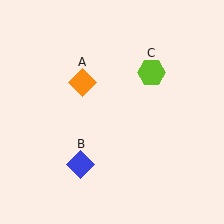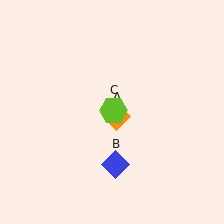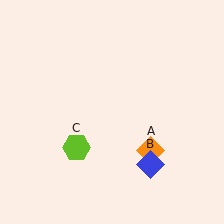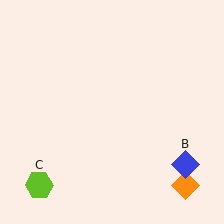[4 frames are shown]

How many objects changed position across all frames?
3 objects changed position: orange diamond (object A), blue diamond (object B), lime hexagon (object C).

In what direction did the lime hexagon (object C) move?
The lime hexagon (object C) moved down and to the left.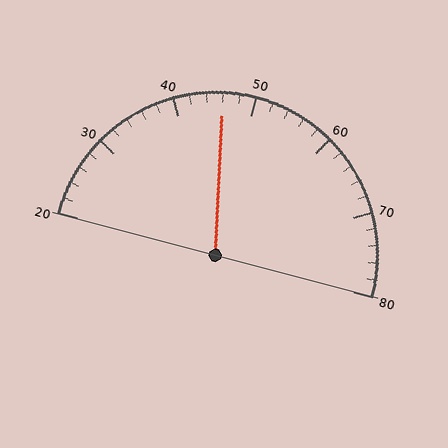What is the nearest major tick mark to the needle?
The nearest major tick mark is 50.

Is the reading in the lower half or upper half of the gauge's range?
The reading is in the lower half of the range (20 to 80).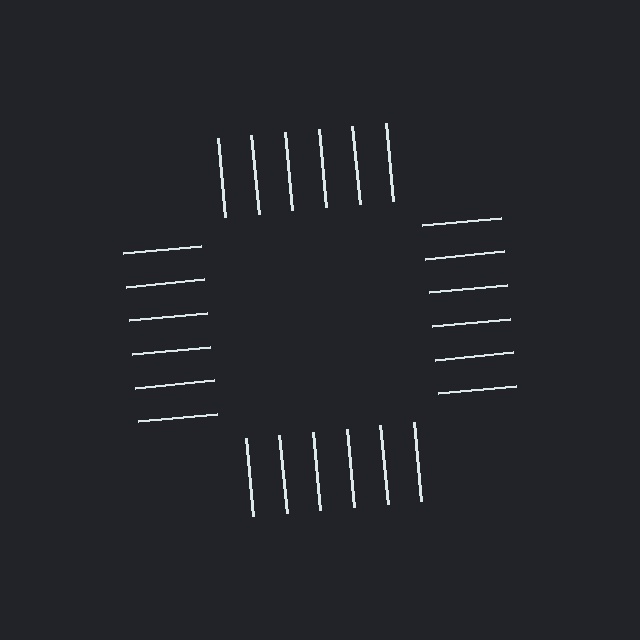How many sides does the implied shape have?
4 sides — the line-ends trace a square.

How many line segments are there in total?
24 — 6 along each of the 4 edges.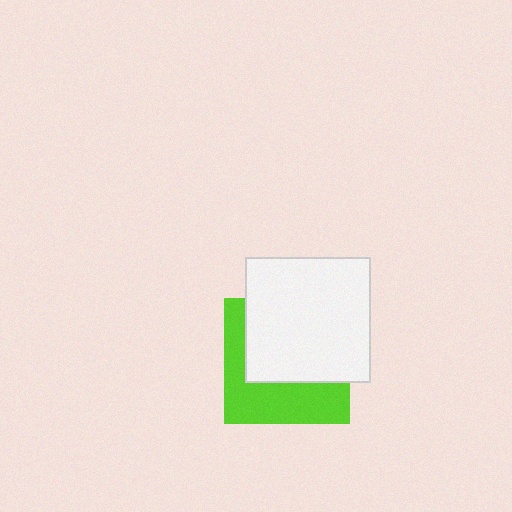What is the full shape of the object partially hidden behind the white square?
The partially hidden object is a lime square.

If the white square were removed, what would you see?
You would see the complete lime square.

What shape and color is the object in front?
The object in front is a white square.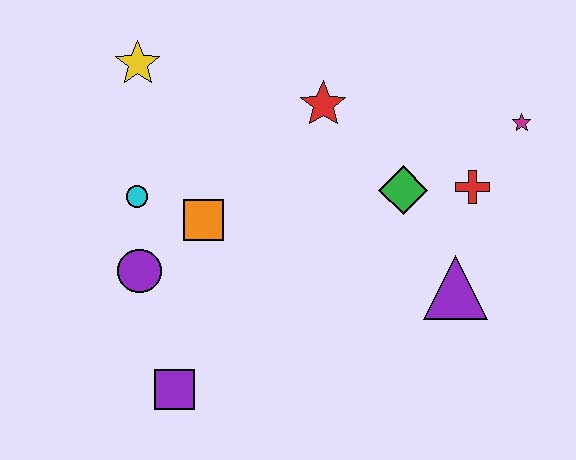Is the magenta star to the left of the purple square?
No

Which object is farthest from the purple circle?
The magenta star is farthest from the purple circle.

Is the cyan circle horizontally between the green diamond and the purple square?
No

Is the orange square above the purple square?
Yes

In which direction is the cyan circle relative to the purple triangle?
The cyan circle is to the left of the purple triangle.